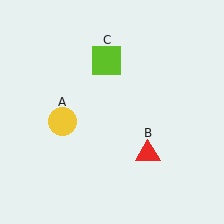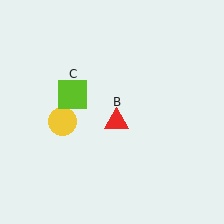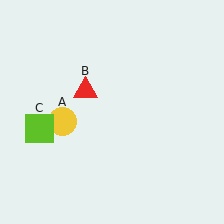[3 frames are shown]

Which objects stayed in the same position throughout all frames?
Yellow circle (object A) remained stationary.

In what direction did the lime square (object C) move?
The lime square (object C) moved down and to the left.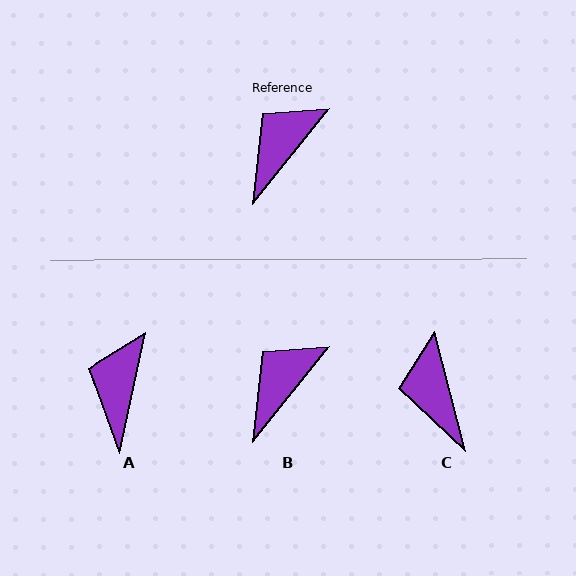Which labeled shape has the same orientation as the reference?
B.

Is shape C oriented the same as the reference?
No, it is off by about 53 degrees.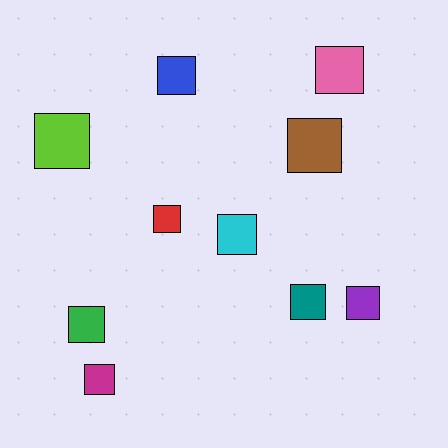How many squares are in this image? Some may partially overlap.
There are 10 squares.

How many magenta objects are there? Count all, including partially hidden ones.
There is 1 magenta object.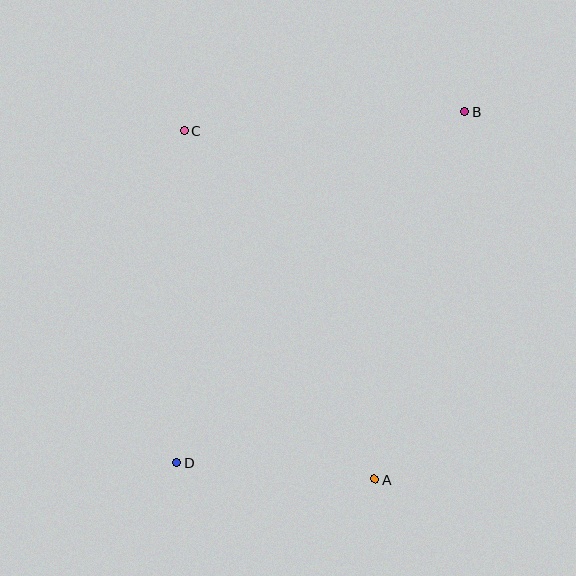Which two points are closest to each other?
Points A and D are closest to each other.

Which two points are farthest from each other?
Points B and D are farthest from each other.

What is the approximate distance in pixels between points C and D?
The distance between C and D is approximately 332 pixels.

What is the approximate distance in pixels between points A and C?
The distance between A and C is approximately 397 pixels.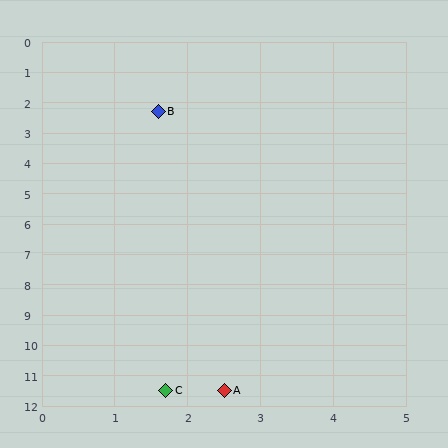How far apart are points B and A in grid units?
Points B and A are about 9.2 grid units apart.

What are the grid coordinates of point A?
Point A is at approximately (2.5, 11.5).